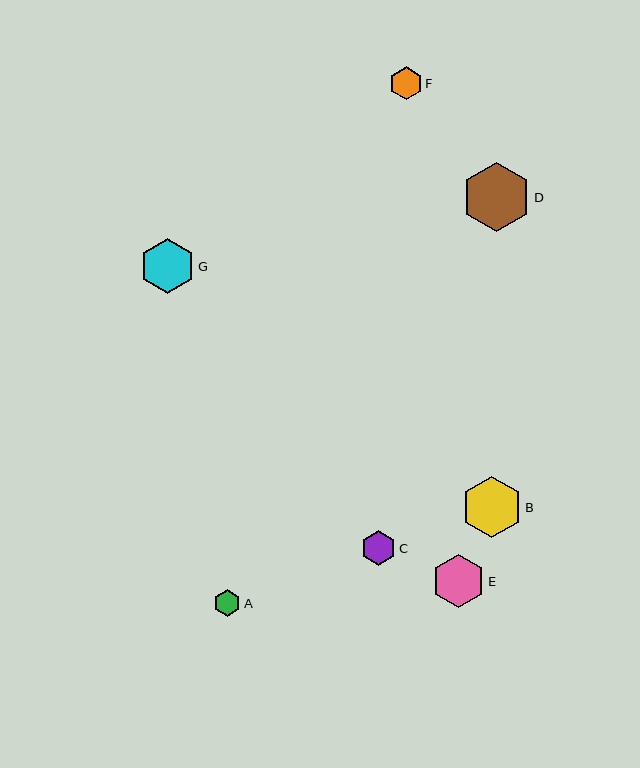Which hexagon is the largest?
Hexagon D is the largest with a size of approximately 69 pixels.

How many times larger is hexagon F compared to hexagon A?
Hexagon F is approximately 1.2 times the size of hexagon A.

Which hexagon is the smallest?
Hexagon A is the smallest with a size of approximately 27 pixels.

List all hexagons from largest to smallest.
From largest to smallest: D, B, G, E, C, F, A.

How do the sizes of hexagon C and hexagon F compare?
Hexagon C and hexagon F are approximately the same size.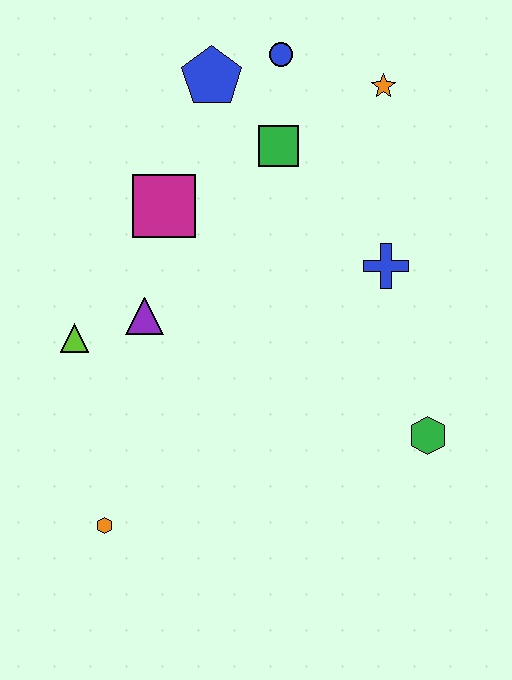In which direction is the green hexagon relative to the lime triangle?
The green hexagon is to the right of the lime triangle.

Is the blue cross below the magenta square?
Yes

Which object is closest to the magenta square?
The purple triangle is closest to the magenta square.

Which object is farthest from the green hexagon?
The blue pentagon is farthest from the green hexagon.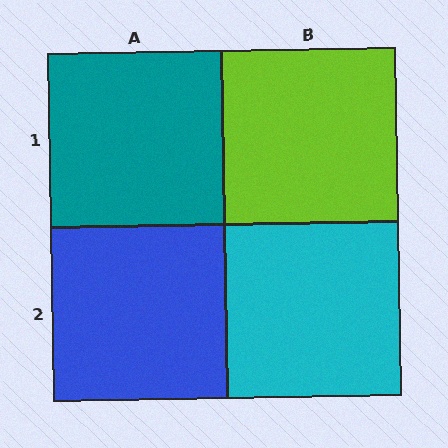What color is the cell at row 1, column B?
Lime.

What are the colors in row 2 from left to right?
Blue, cyan.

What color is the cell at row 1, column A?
Teal.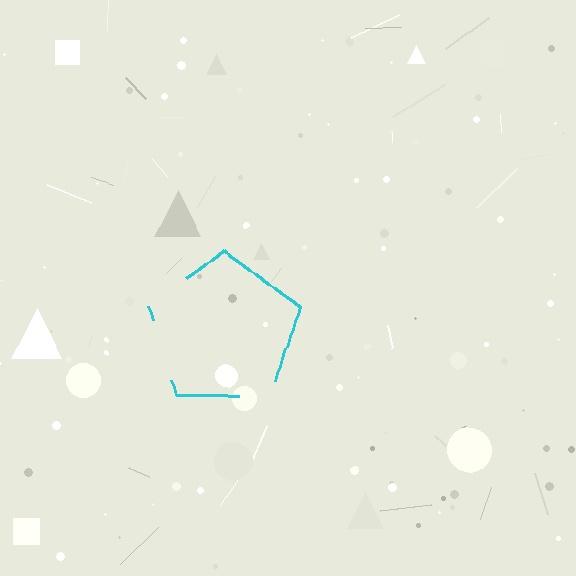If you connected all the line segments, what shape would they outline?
They would outline a pentagon.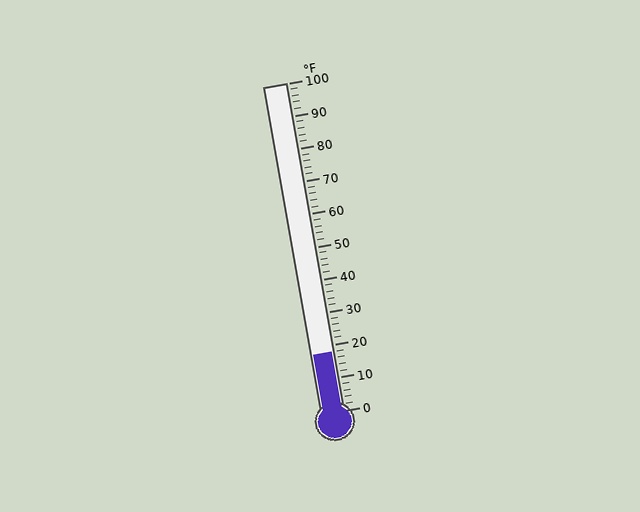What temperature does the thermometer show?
The thermometer shows approximately 18°F.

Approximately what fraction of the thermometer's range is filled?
The thermometer is filled to approximately 20% of its range.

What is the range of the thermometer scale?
The thermometer scale ranges from 0°F to 100°F.